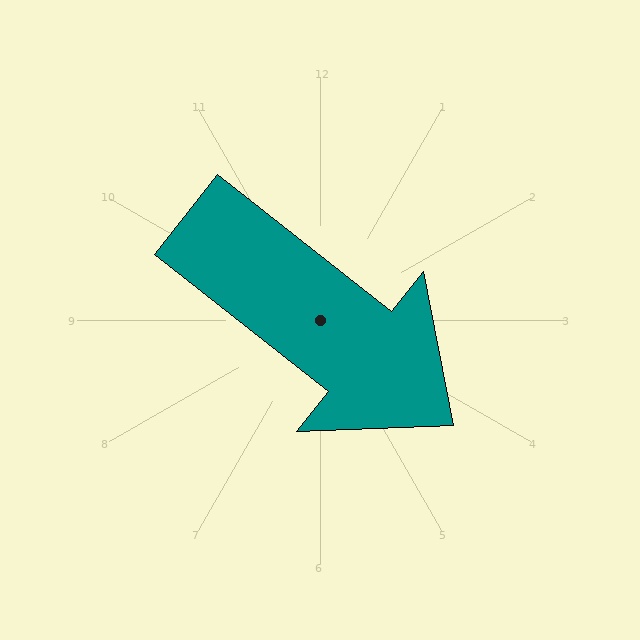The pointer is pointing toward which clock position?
Roughly 4 o'clock.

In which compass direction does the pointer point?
Southeast.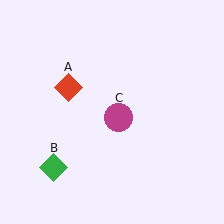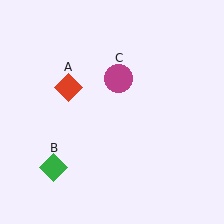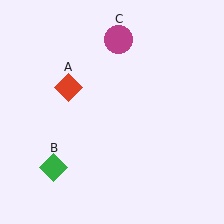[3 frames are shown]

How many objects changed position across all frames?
1 object changed position: magenta circle (object C).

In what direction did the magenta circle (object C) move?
The magenta circle (object C) moved up.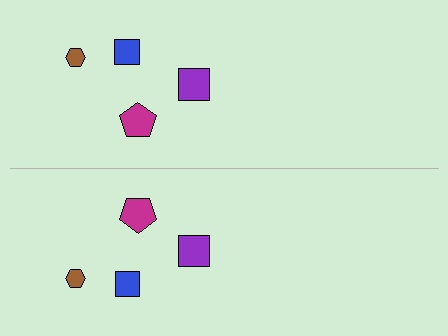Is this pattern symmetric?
Yes, this pattern has bilateral (reflection) symmetry.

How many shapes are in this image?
There are 8 shapes in this image.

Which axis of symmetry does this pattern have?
The pattern has a horizontal axis of symmetry running through the center of the image.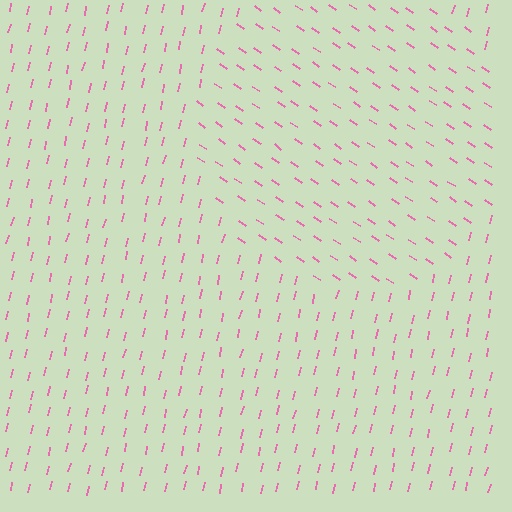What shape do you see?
I see a circle.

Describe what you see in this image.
The image is filled with small pink line segments. A circle region in the image has lines oriented differently from the surrounding lines, creating a visible texture boundary.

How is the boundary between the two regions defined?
The boundary is defined purely by a change in line orientation (approximately 68 degrees difference). All lines are the same color and thickness.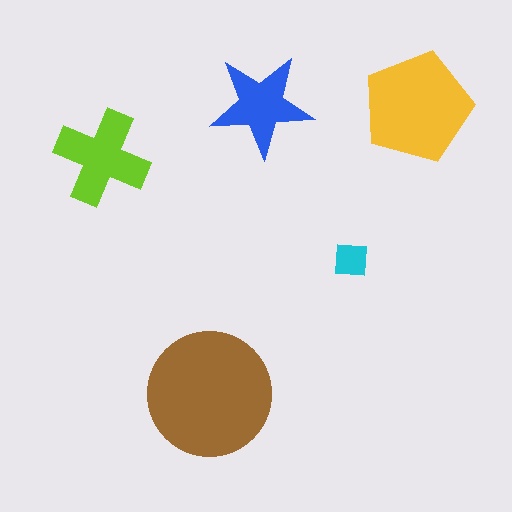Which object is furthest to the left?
The lime cross is leftmost.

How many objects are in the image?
There are 5 objects in the image.